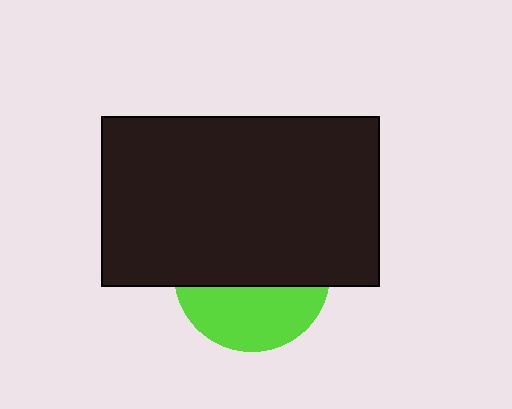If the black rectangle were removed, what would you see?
You would see the complete lime circle.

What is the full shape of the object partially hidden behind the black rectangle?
The partially hidden object is a lime circle.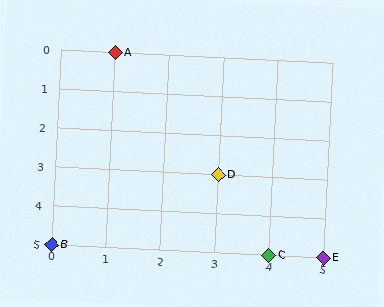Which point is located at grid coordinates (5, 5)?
Point E is at (5, 5).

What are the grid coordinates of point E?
Point E is at grid coordinates (5, 5).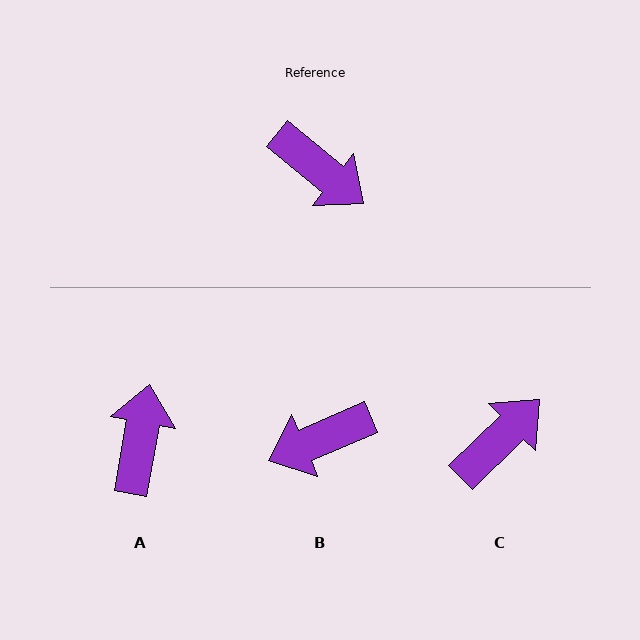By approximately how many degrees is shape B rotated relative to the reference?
Approximately 118 degrees clockwise.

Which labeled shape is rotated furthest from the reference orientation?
A, about 119 degrees away.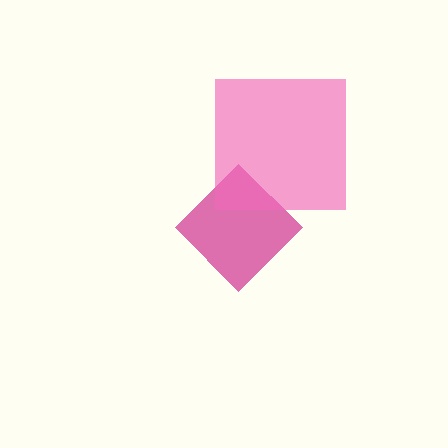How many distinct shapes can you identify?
There are 2 distinct shapes: a magenta diamond, a pink square.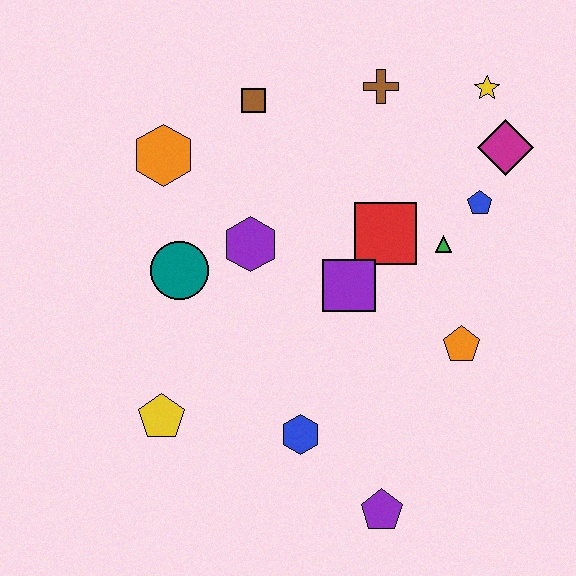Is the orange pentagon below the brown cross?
Yes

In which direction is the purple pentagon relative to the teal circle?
The purple pentagon is below the teal circle.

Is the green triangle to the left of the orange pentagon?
Yes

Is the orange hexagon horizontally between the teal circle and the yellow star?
No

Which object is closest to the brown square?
The orange hexagon is closest to the brown square.